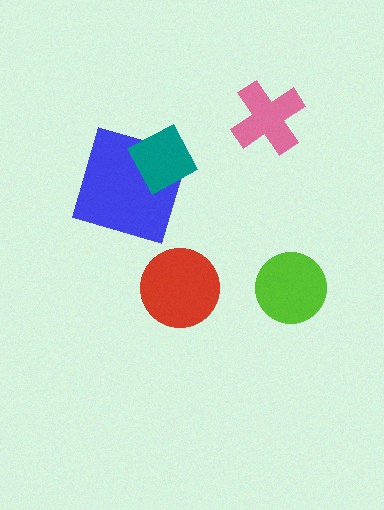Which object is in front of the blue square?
The teal diamond is in front of the blue square.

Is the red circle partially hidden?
No, no other shape covers it.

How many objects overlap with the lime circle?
0 objects overlap with the lime circle.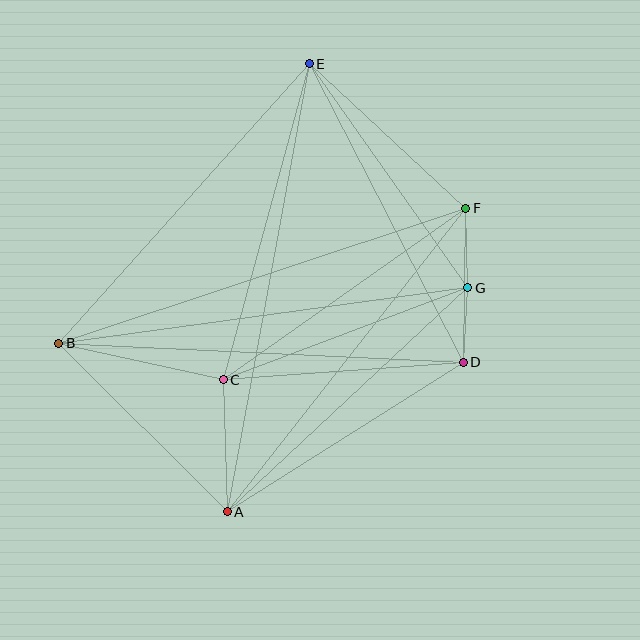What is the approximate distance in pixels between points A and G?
The distance between A and G is approximately 329 pixels.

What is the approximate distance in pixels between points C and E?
The distance between C and E is approximately 327 pixels.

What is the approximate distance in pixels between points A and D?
The distance between A and D is approximately 279 pixels.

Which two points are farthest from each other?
Points A and E are farthest from each other.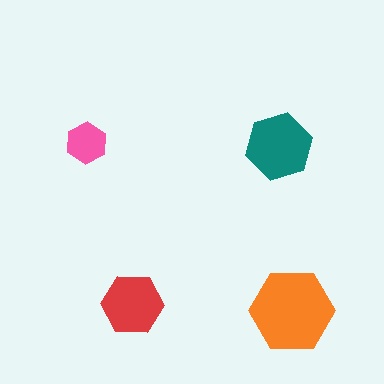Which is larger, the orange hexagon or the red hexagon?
The orange one.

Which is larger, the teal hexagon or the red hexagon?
The teal one.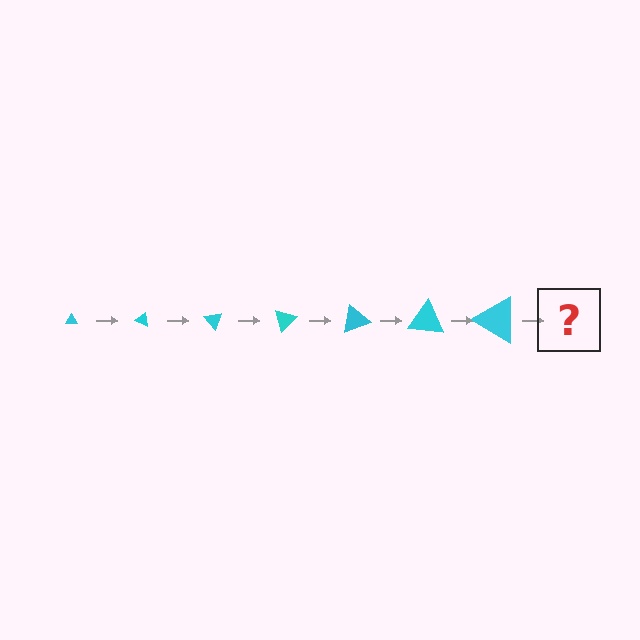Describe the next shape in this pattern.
It should be a triangle, larger than the previous one and rotated 175 degrees from the start.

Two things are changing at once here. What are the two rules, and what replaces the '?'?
The two rules are that the triangle grows larger each step and it rotates 25 degrees each step. The '?' should be a triangle, larger than the previous one and rotated 175 degrees from the start.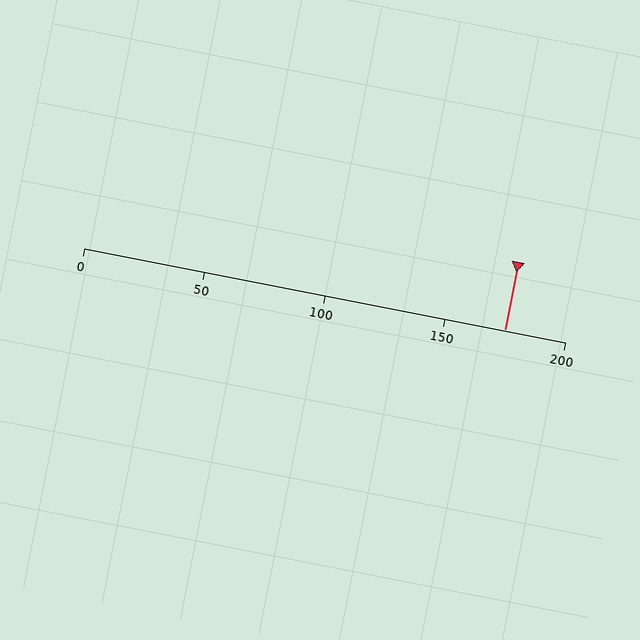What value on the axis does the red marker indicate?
The marker indicates approximately 175.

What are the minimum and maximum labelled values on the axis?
The axis runs from 0 to 200.